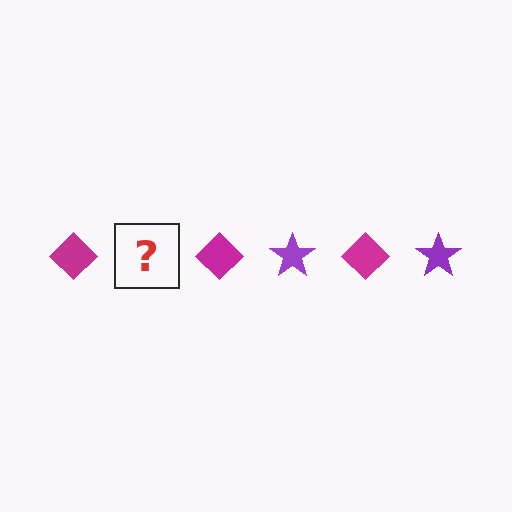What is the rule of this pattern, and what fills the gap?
The rule is that the pattern alternates between magenta diamond and purple star. The gap should be filled with a purple star.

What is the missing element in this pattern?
The missing element is a purple star.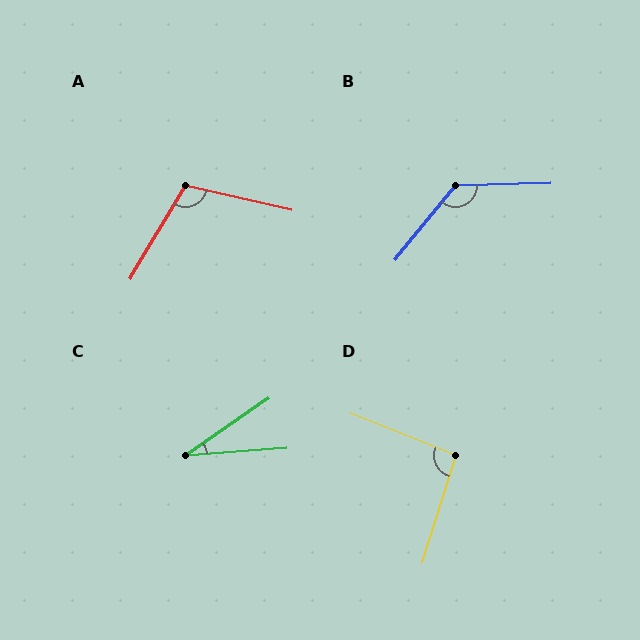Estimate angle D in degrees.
Approximately 95 degrees.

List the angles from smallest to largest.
C (30°), D (95°), A (108°), B (131°).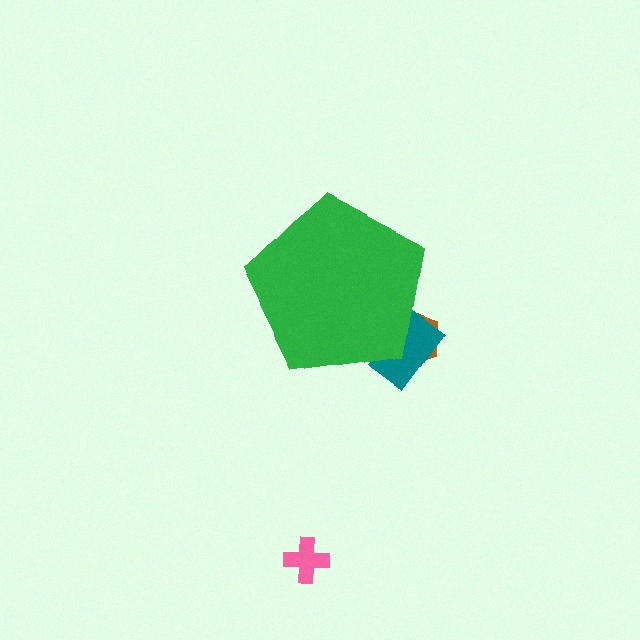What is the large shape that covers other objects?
A green pentagon.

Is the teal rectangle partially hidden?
Yes, the teal rectangle is partially hidden behind the green pentagon.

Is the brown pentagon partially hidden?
Yes, the brown pentagon is partially hidden behind the green pentagon.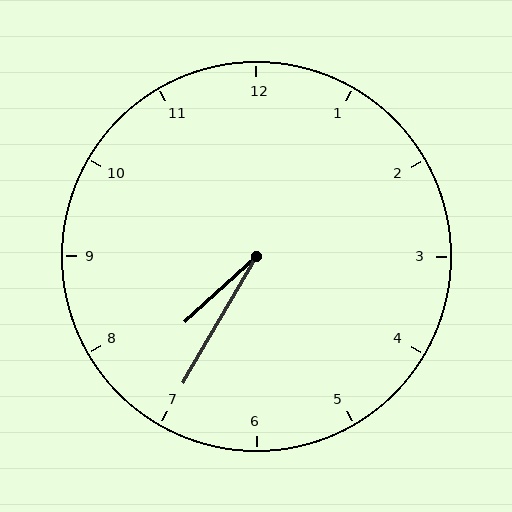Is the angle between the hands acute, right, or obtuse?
It is acute.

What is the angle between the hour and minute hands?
Approximately 18 degrees.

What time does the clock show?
7:35.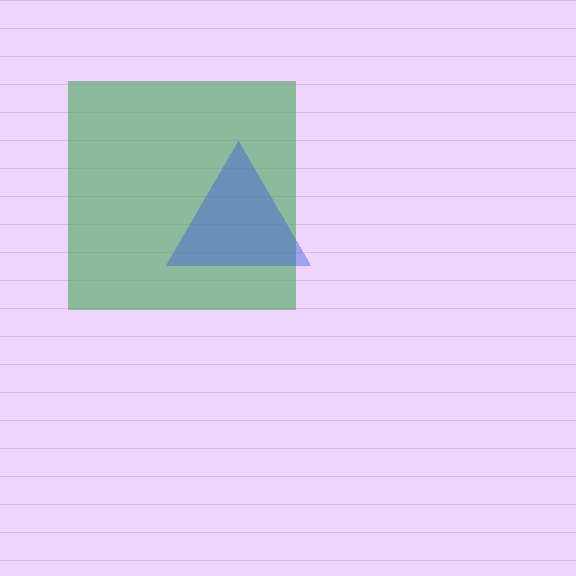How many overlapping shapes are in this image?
There are 2 overlapping shapes in the image.